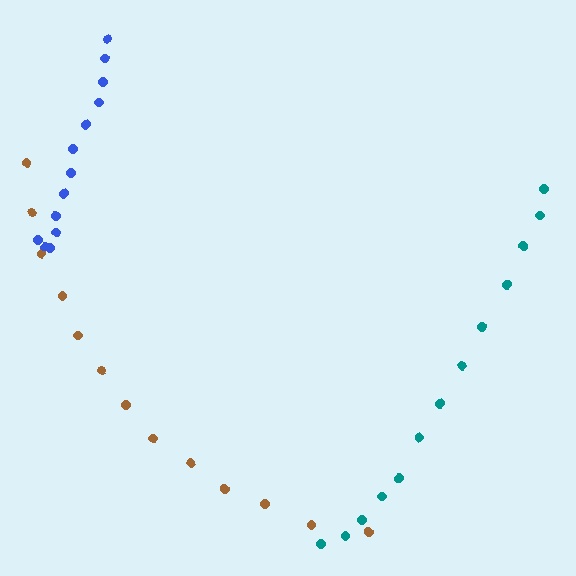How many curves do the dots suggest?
There are 3 distinct paths.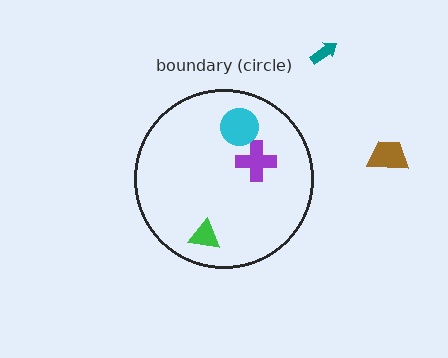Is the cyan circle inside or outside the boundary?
Inside.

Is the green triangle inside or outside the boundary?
Inside.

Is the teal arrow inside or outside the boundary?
Outside.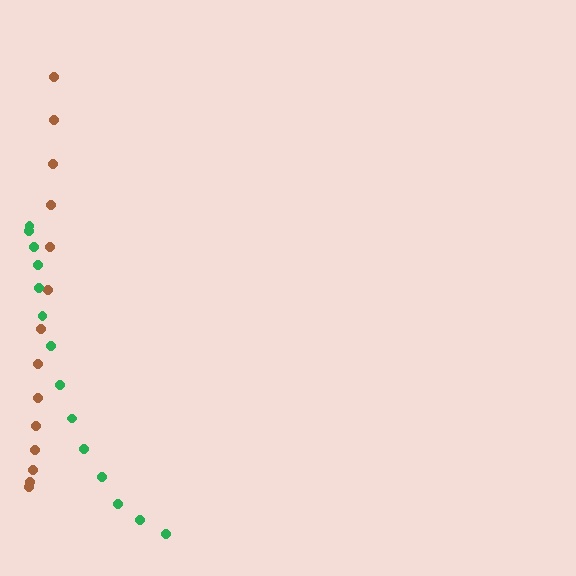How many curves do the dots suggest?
There are 2 distinct paths.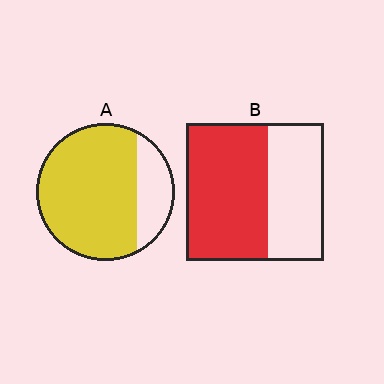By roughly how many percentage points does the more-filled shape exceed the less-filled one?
By roughly 20 percentage points (A over B).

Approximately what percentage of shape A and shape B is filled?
A is approximately 80% and B is approximately 60%.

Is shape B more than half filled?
Yes.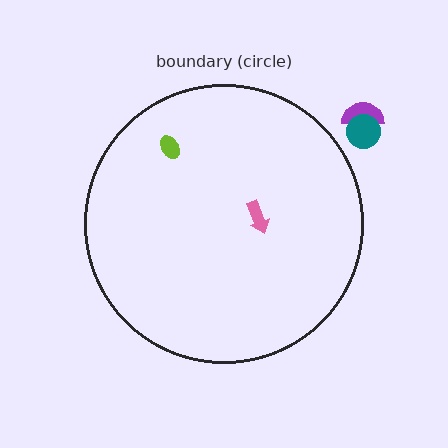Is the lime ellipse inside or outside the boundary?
Inside.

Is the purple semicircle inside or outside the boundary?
Outside.